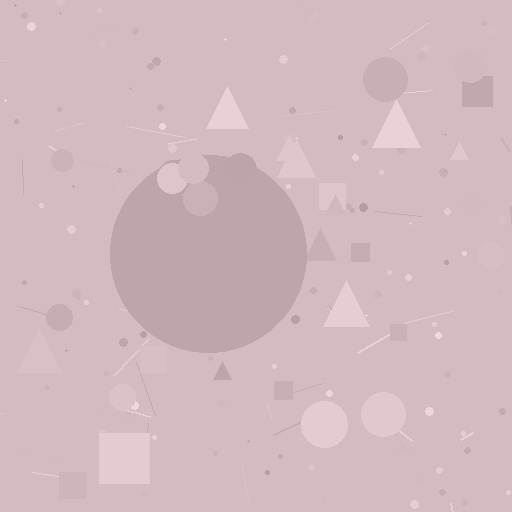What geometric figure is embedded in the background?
A circle is embedded in the background.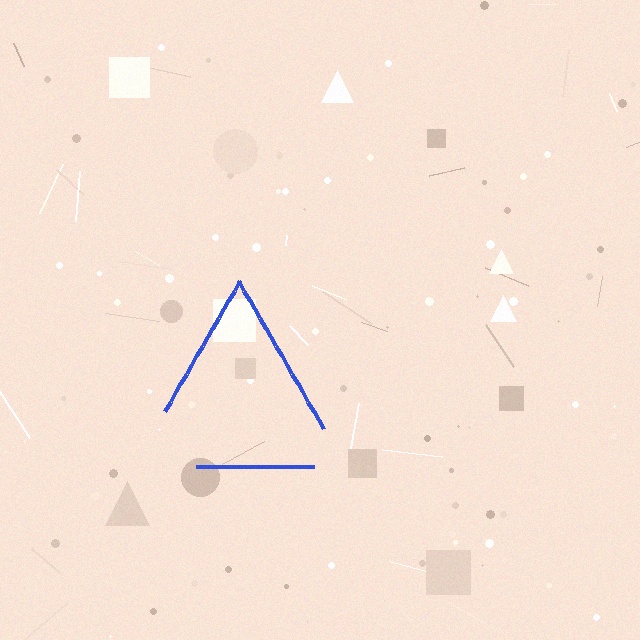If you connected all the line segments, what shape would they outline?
They would outline a triangle.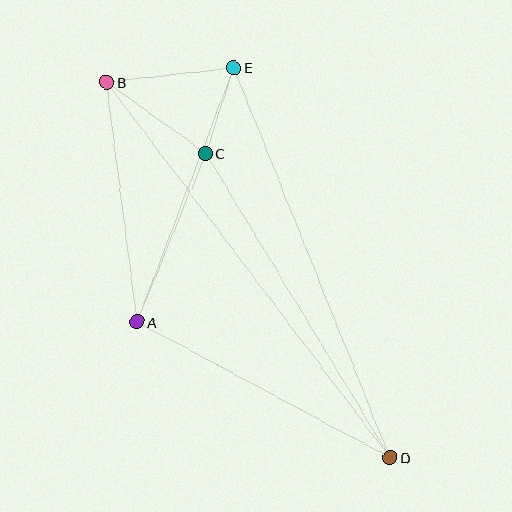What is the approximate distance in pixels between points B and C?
The distance between B and C is approximately 122 pixels.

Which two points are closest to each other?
Points C and E are closest to each other.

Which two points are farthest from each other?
Points B and D are farthest from each other.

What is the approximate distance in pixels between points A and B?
The distance between A and B is approximately 241 pixels.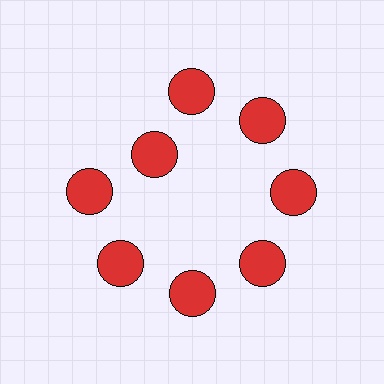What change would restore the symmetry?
The symmetry would be restored by moving it outward, back onto the ring so that all 8 circles sit at equal angles and equal distance from the center.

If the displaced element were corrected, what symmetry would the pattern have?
It would have 8-fold rotational symmetry — the pattern would map onto itself every 45 degrees.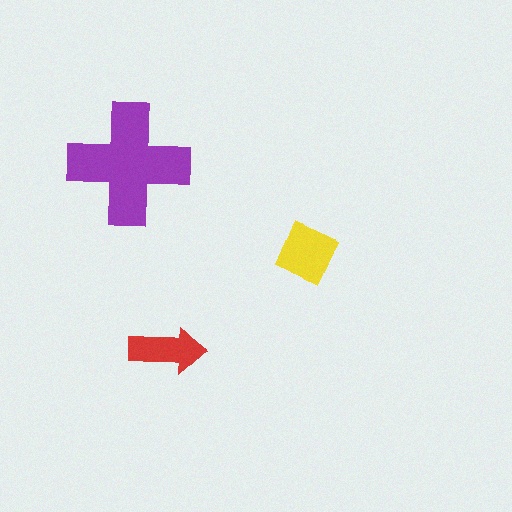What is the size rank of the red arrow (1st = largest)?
3rd.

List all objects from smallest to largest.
The red arrow, the yellow square, the purple cross.